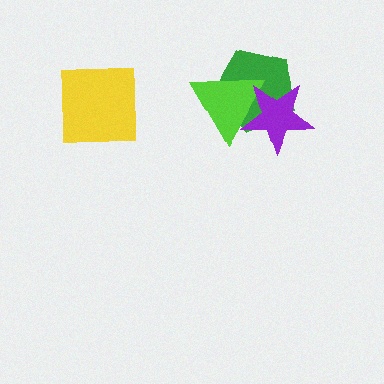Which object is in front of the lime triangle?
The purple star is in front of the lime triangle.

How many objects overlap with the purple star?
2 objects overlap with the purple star.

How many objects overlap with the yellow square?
0 objects overlap with the yellow square.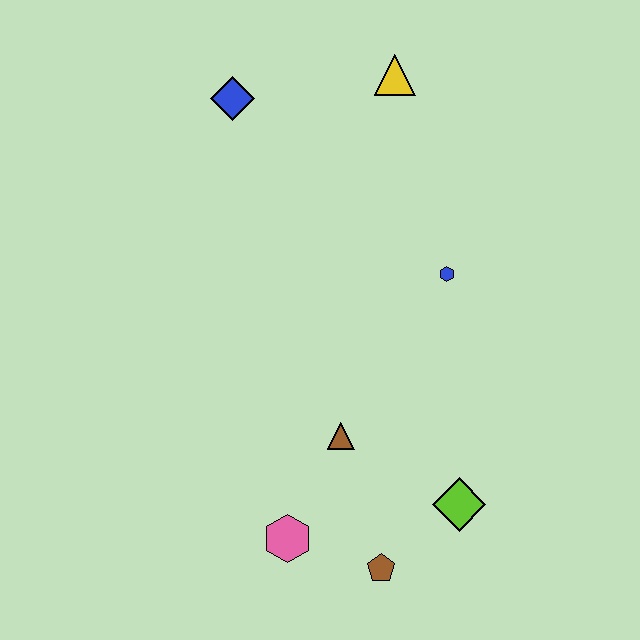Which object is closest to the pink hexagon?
The brown pentagon is closest to the pink hexagon.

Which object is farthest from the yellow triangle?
The brown pentagon is farthest from the yellow triangle.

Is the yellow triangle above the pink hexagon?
Yes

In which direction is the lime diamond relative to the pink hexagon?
The lime diamond is to the right of the pink hexagon.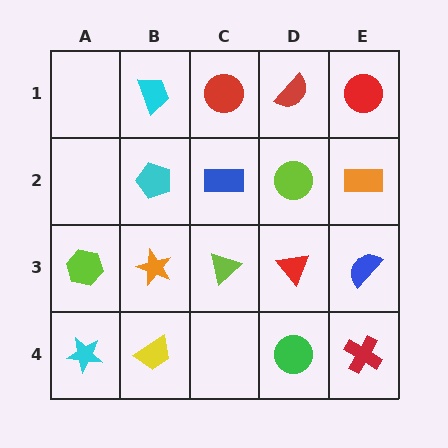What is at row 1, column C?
A red circle.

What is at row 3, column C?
A lime triangle.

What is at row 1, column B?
A cyan trapezoid.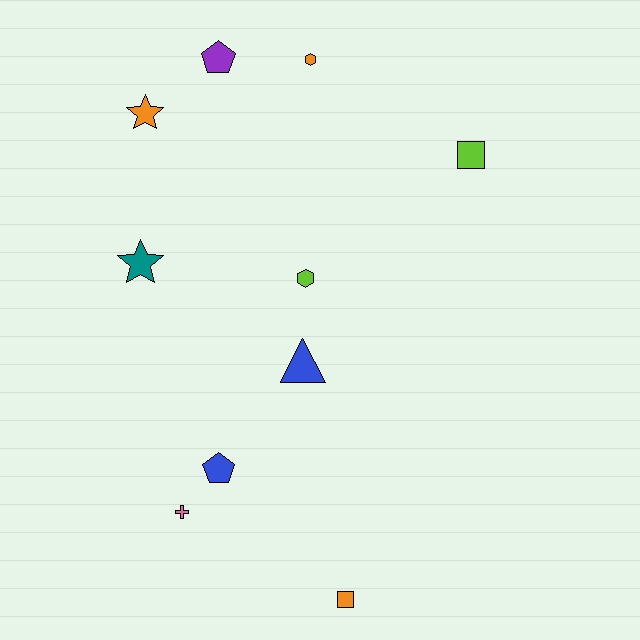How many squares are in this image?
There are 2 squares.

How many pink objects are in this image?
There is 1 pink object.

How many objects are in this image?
There are 10 objects.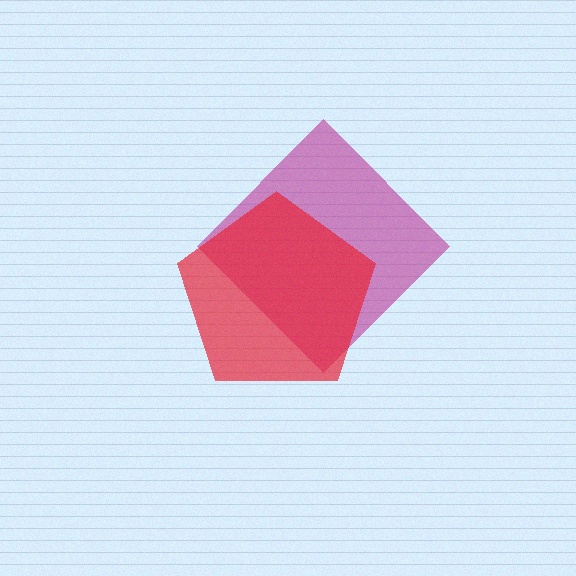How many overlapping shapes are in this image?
There are 2 overlapping shapes in the image.